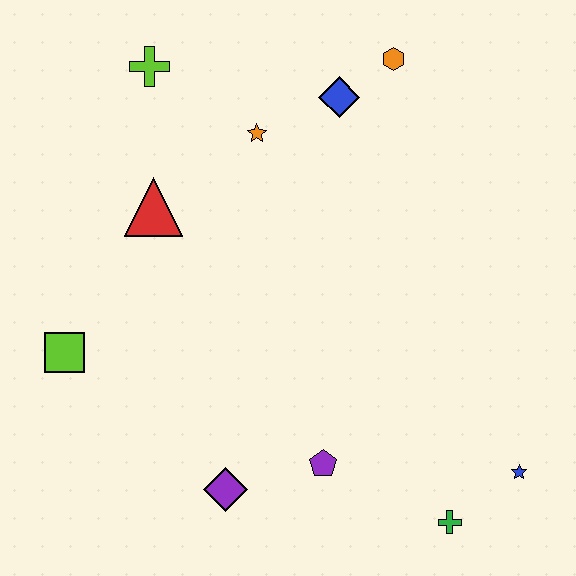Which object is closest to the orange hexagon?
The blue diamond is closest to the orange hexagon.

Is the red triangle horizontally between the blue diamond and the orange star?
No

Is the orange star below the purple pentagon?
No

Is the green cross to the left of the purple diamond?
No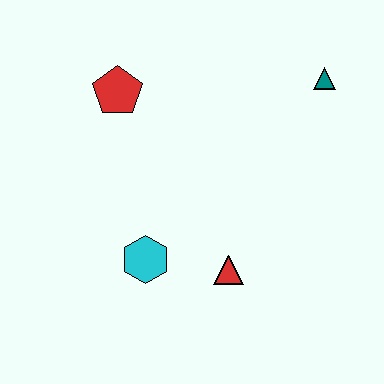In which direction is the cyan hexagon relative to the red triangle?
The cyan hexagon is to the left of the red triangle.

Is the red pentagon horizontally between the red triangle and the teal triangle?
No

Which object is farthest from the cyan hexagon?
The teal triangle is farthest from the cyan hexagon.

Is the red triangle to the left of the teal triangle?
Yes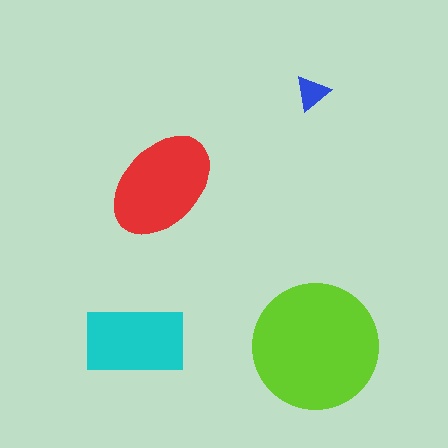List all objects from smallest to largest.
The blue triangle, the cyan rectangle, the red ellipse, the lime circle.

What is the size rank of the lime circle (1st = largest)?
1st.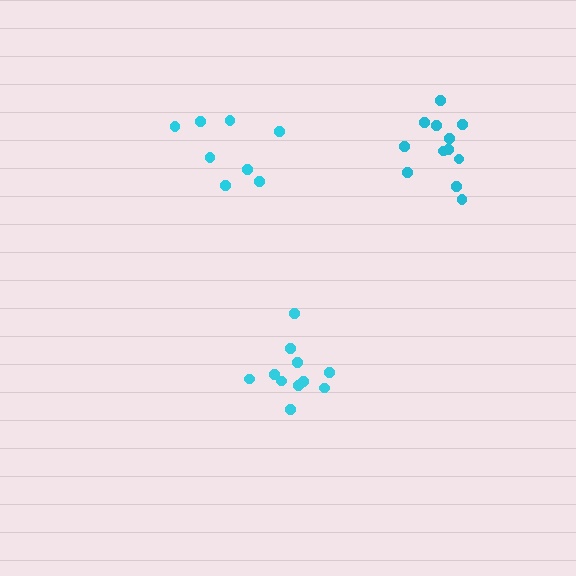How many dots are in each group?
Group 1: 12 dots, Group 2: 11 dots, Group 3: 8 dots (31 total).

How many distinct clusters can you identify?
There are 3 distinct clusters.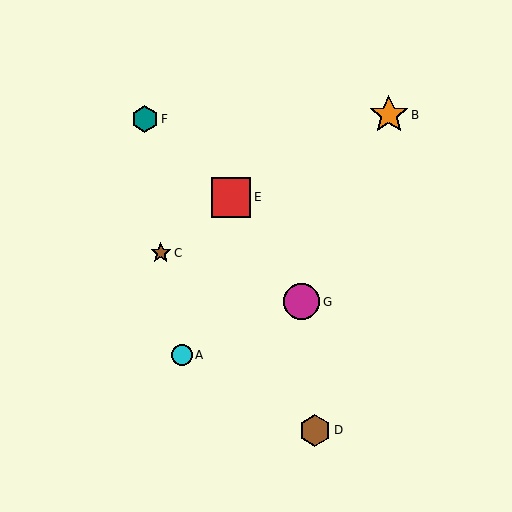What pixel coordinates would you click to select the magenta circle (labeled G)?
Click at (302, 302) to select the magenta circle G.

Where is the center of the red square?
The center of the red square is at (231, 197).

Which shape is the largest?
The red square (labeled E) is the largest.